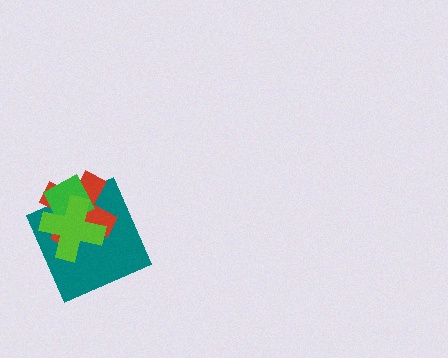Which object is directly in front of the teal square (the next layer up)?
The red cross is directly in front of the teal square.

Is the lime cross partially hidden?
No, no other shape covers it.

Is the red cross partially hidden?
Yes, it is partially covered by another shape.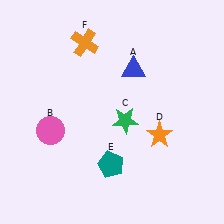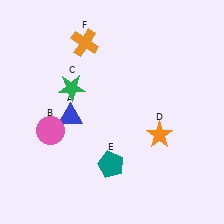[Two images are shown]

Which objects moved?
The objects that moved are: the blue triangle (A), the green star (C).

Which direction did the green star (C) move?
The green star (C) moved left.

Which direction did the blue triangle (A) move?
The blue triangle (A) moved left.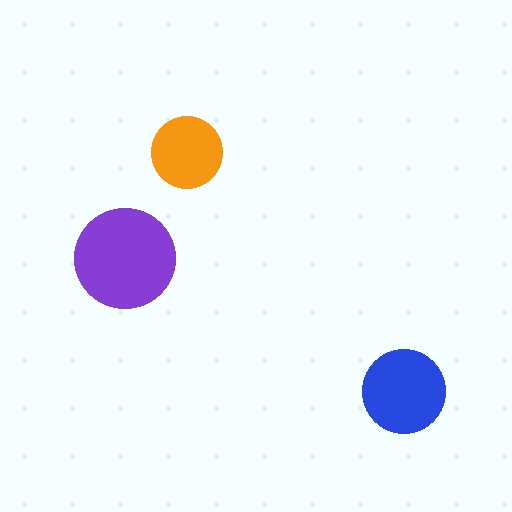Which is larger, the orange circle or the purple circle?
The purple one.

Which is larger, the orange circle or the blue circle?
The blue one.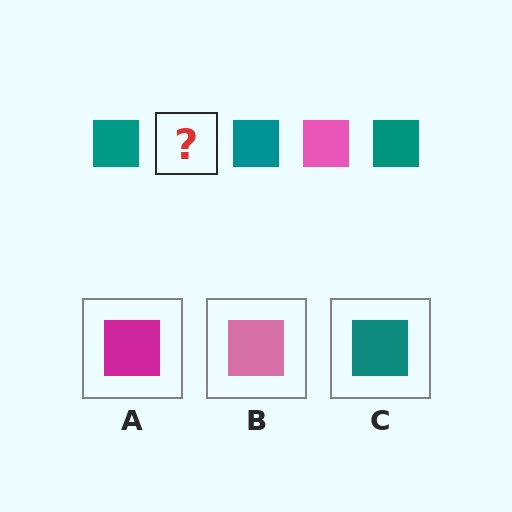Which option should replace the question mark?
Option B.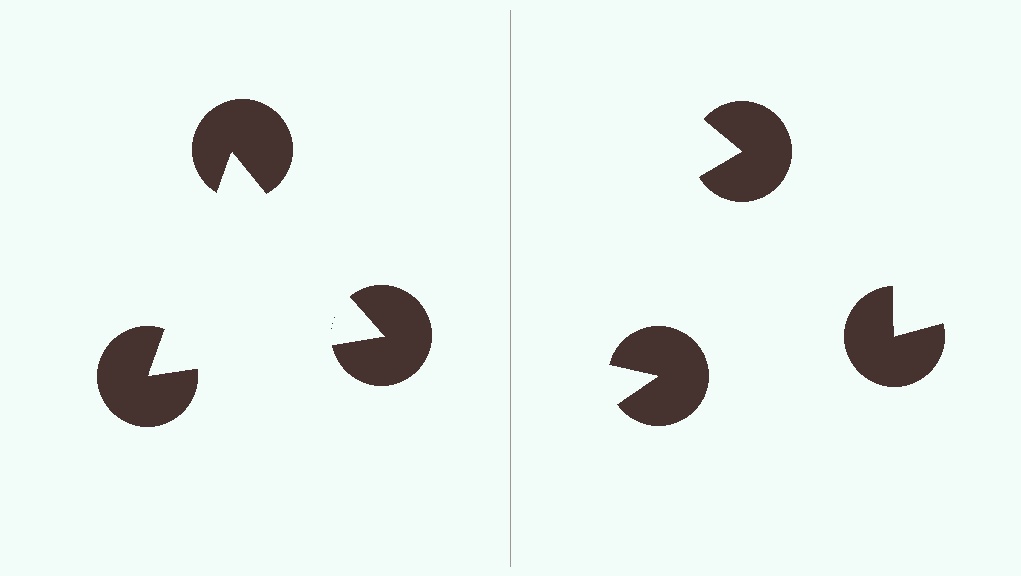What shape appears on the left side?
An illusory triangle.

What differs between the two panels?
The pac-man discs are positioned identically on both sides; only the wedge orientations differ. On the left they align to a triangle; on the right they are misaligned.